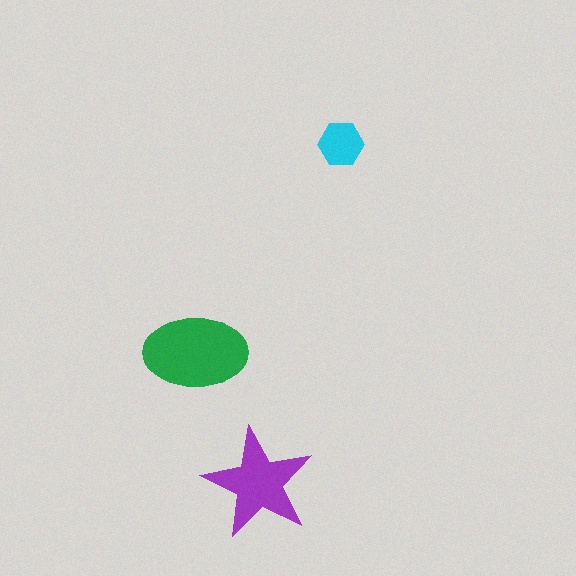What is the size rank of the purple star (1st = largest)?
2nd.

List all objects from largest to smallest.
The green ellipse, the purple star, the cyan hexagon.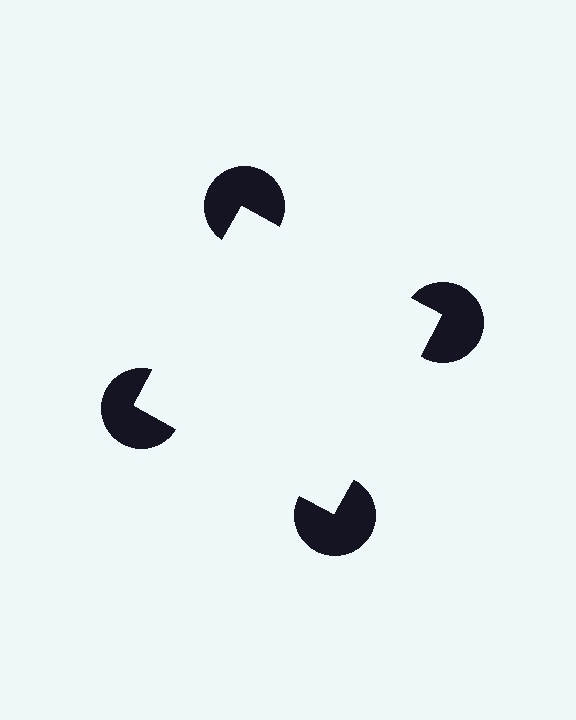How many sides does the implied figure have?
4 sides.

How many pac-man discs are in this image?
There are 4 — one at each vertex of the illusory square.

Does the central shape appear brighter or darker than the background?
It typically appears slightly brighter than the background, even though no actual brightness change is drawn.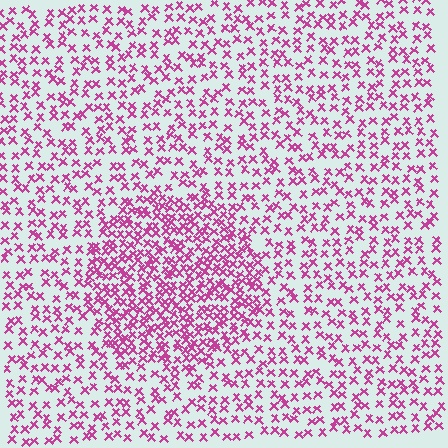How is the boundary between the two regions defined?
The boundary is defined by a change in element density (approximately 2.0x ratio). All elements are the same color, size, and shape.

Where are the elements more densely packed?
The elements are more densely packed inside the circle boundary.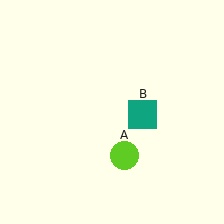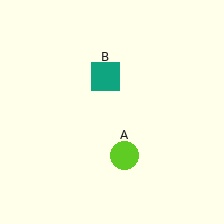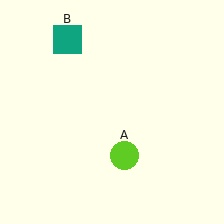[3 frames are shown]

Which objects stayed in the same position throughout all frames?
Lime circle (object A) remained stationary.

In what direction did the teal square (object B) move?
The teal square (object B) moved up and to the left.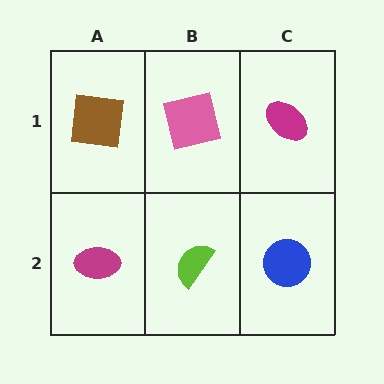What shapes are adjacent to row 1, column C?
A blue circle (row 2, column C), a pink square (row 1, column B).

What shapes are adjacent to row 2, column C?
A magenta ellipse (row 1, column C), a lime semicircle (row 2, column B).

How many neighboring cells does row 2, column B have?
3.